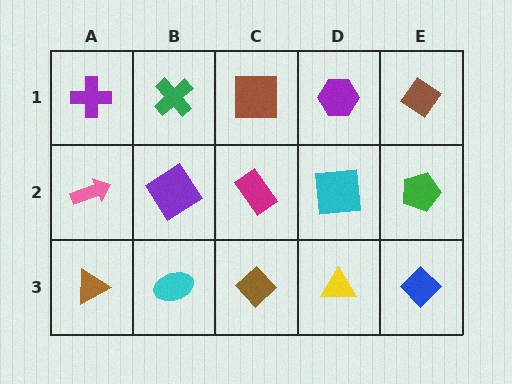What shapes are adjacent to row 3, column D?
A cyan square (row 2, column D), a brown diamond (row 3, column C), a blue diamond (row 3, column E).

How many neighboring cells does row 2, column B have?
4.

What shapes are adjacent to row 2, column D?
A purple hexagon (row 1, column D), a yellow triangle (row 3, column D), a magenta rectangle (row 2, column C), a green pentagon (row 2, column E).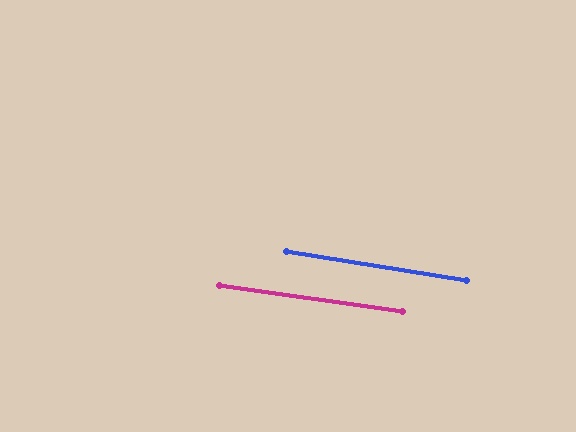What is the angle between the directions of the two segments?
Approximately 1 degree.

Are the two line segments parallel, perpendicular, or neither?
Parallel — their directions differ by only 1.0°.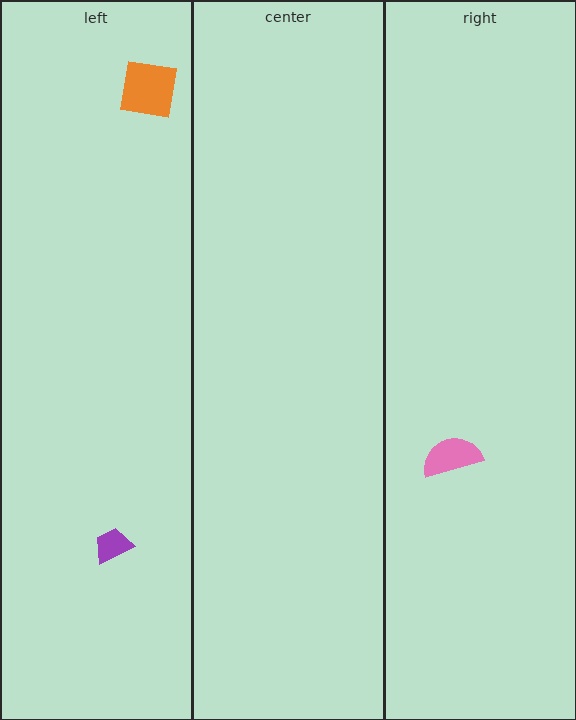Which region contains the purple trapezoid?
The left region.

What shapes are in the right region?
The pink semicircle.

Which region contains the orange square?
The left region.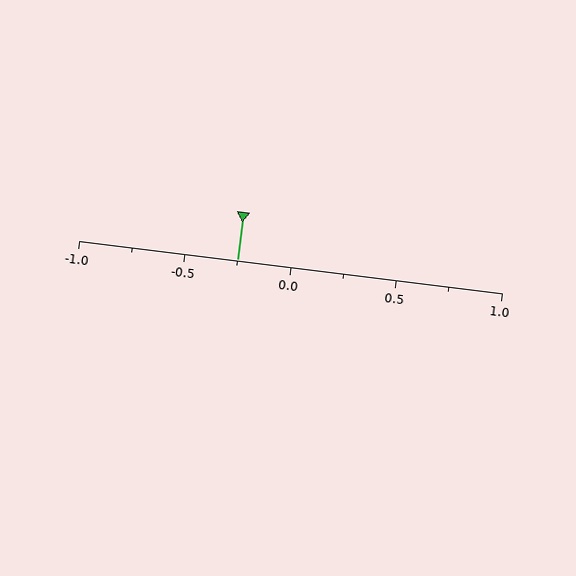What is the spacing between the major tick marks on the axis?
The major ticks are spaced 0.5 apart.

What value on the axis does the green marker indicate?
The marker indicates approximately -0.25.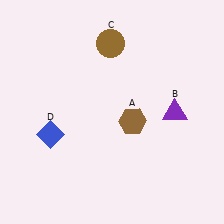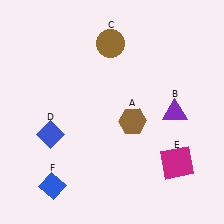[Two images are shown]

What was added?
A magenta square (E), a blue diamond (F) were added in Image 2.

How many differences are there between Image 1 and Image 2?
There are 2 differences between the two images.